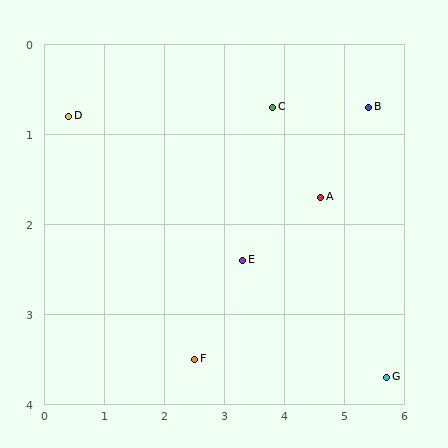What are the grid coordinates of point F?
Point F is at approximately (2.5, 3.5).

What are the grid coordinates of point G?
Point G is at approximately (5.7, 3.7).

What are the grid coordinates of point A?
Point A is at approximately (4.6, 1.7).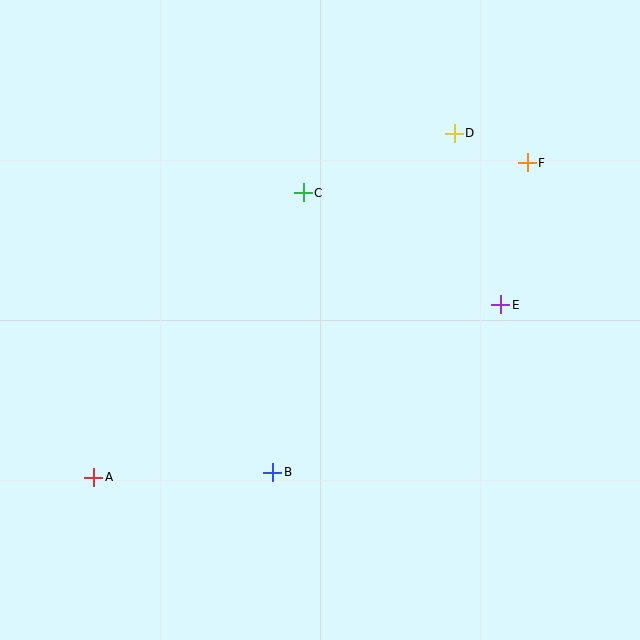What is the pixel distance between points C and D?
The distance between C and D is 162 pixels.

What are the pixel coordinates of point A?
Point A is at (94, 477).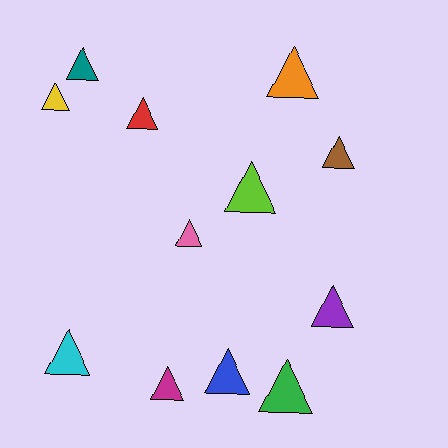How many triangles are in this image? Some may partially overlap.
There are 12 triangles.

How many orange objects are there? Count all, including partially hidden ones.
There is 1 orange object.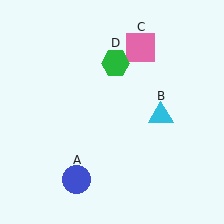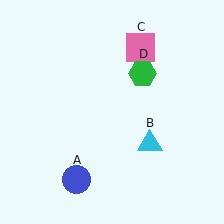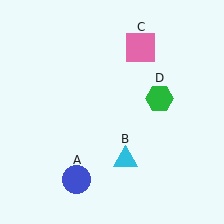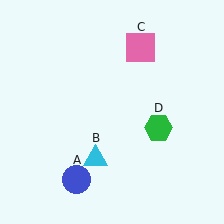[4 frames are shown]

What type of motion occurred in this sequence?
The cyan triangle (object B), green hexagon (object D) rotated clockwise around the center of the scene.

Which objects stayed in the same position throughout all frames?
Blue circle (object A) and pink square (object C) remained stationary.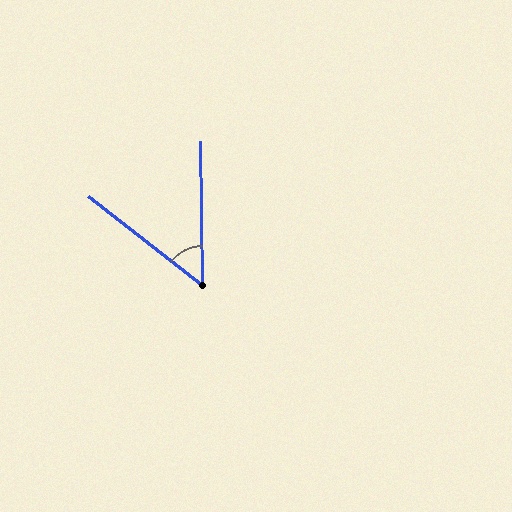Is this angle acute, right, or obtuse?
It is acute.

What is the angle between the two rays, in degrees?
Approximately 51 degrees.